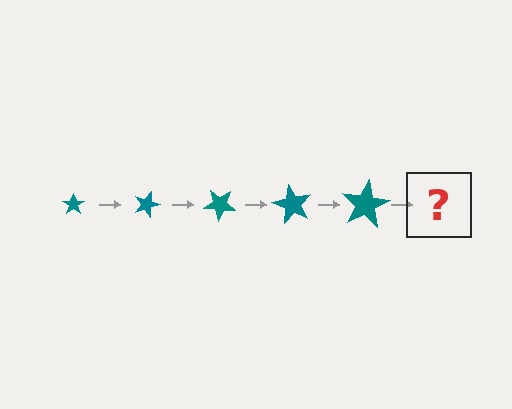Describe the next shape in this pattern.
It should be a star, larger than the previous one and rotated 100 degrees from the start.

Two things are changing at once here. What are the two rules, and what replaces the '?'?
The two rules are that the star grows larger each step and it rotates 20 degrees each step. The '?' should be a star, larger than the previous one and rotated 100 degrees from the start.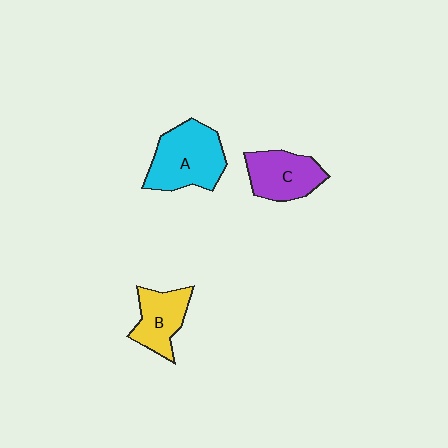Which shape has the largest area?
Shape A (cyan).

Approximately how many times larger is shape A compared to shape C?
Approximately 1.3 times.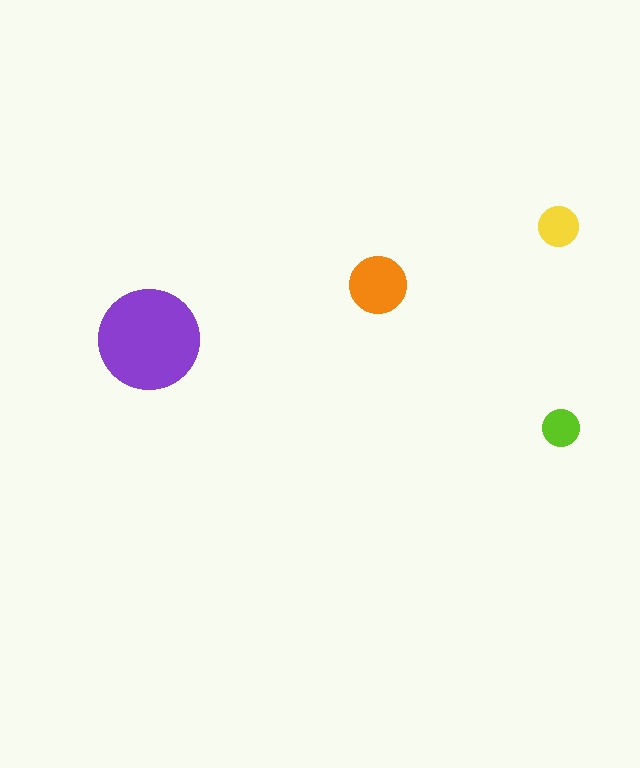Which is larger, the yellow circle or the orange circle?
The orange one.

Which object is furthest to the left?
The purple circle is leftmost.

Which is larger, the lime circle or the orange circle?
The orange one.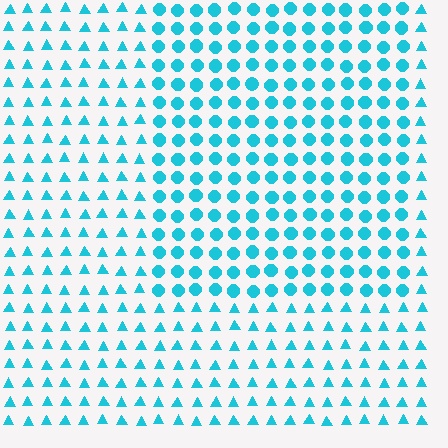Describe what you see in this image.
The image is filled with small cyan elements arranged in a uniform grid. A rectangle-shaped region contains circles, while the surrounding area contains triangles. The boundary is defined purely by the change in element shape.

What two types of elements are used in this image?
The image uses circles inside the rectangle region and triangles outside it.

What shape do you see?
I see a rectangle.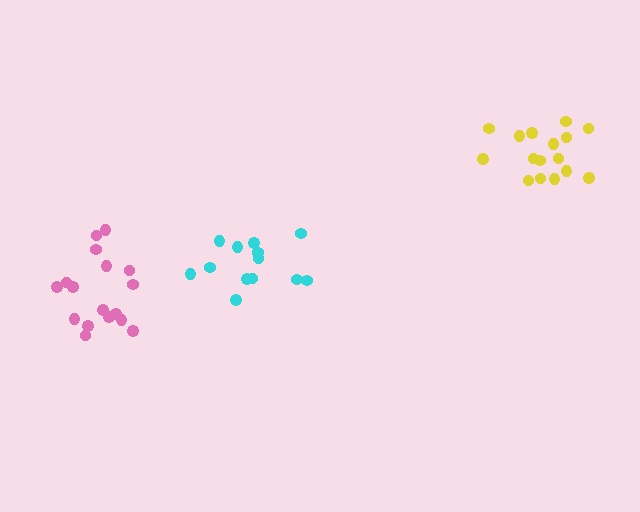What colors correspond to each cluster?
The clusters are colored: cyan, yellow, pink.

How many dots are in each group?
Group 1: 13 dots, Group 2: 16 dots, Group 3: 17 dots (46 total).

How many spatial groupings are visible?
There are 3 spatial groupings.